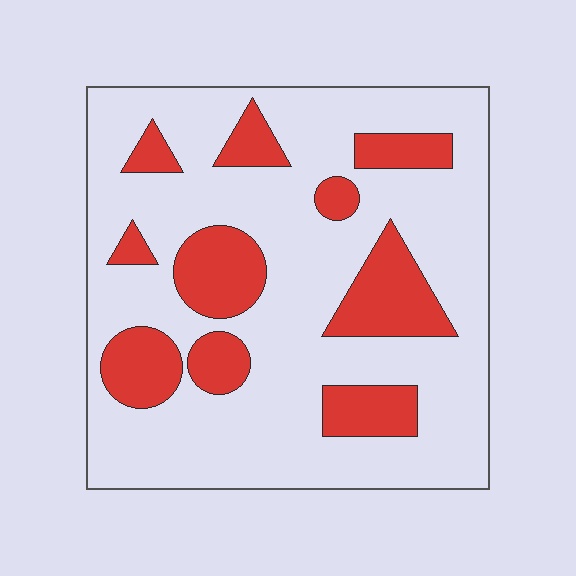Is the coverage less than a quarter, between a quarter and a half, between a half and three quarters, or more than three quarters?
Less than a quarter.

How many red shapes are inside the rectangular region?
10.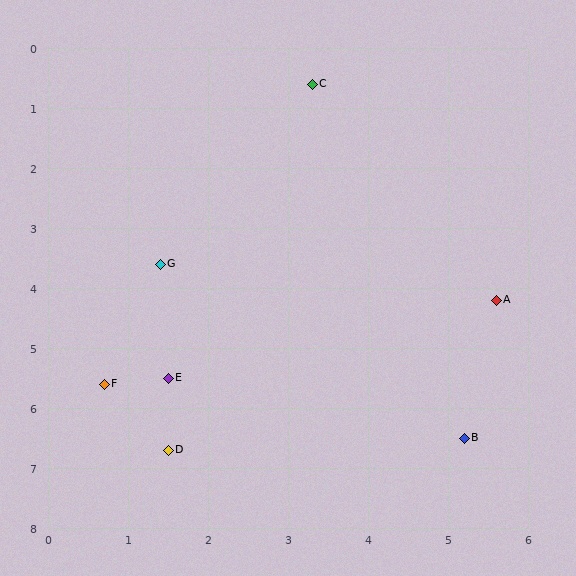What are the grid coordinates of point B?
Point B is at approximately (5.2, 6.5).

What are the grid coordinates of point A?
Point A is at approximately (5.6, 4.2).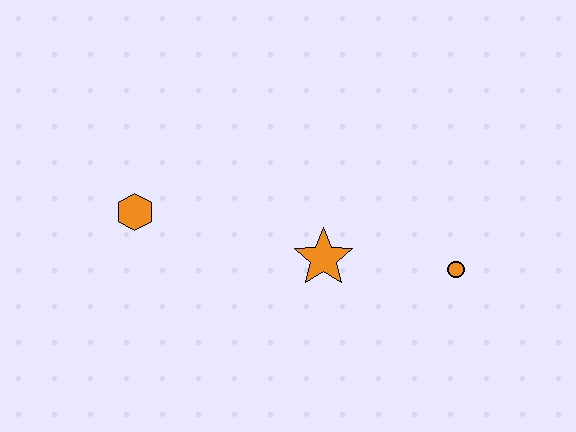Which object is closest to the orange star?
The orange circle is closest to the orange star.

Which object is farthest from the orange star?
The orange hexagon is farthest from the orange star.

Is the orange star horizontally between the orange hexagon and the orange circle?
Yes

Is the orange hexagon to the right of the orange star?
No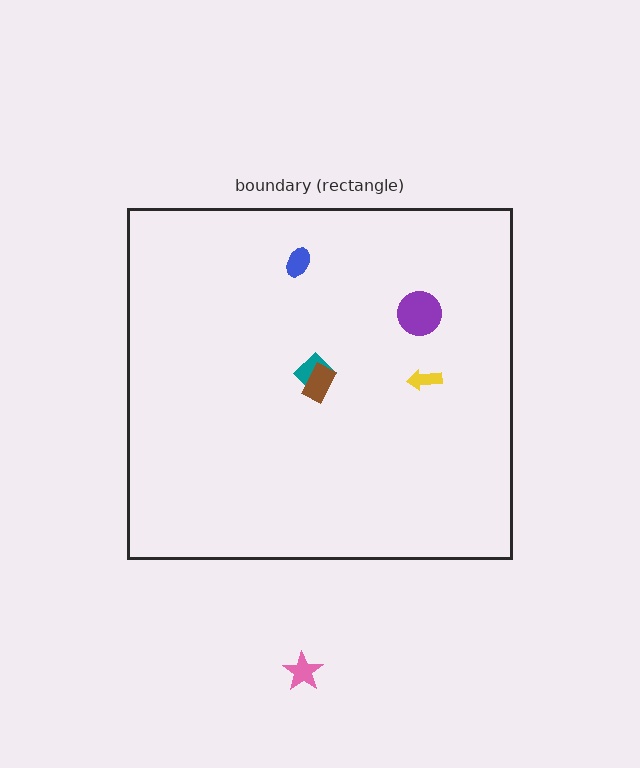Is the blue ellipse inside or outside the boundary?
Inside.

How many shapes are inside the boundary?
5 inside, 1 outside.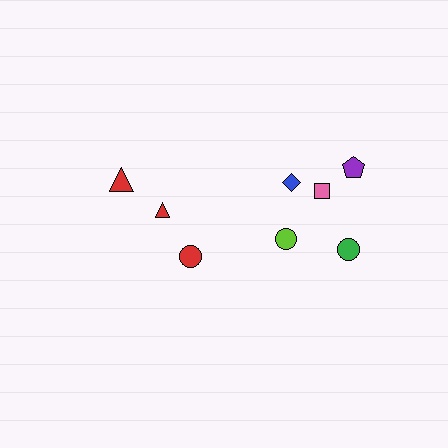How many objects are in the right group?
There are 5 objects.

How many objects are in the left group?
There are 3 objects.